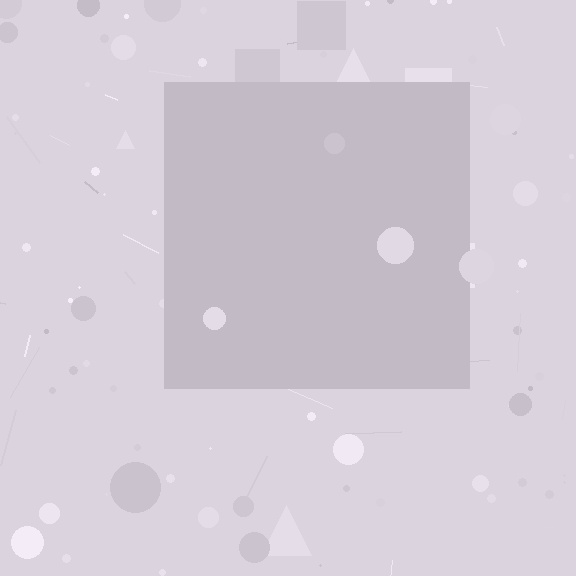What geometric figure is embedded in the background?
A square is embedded in the background.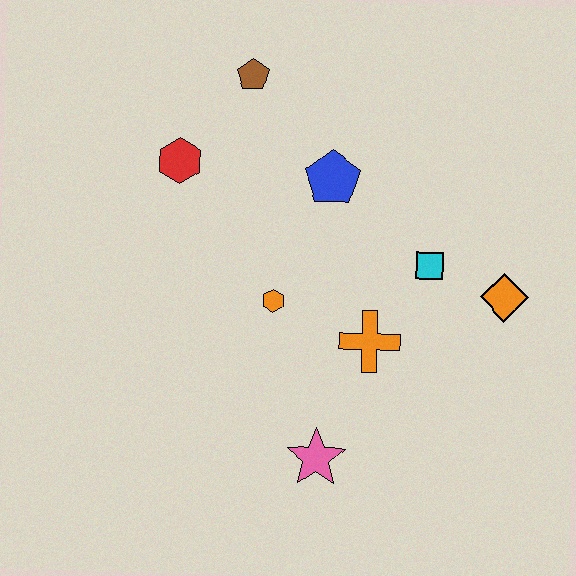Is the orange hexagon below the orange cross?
No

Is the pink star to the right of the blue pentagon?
No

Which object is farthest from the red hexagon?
The orange diamond is farthest from the red hexagon.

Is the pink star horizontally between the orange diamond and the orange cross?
No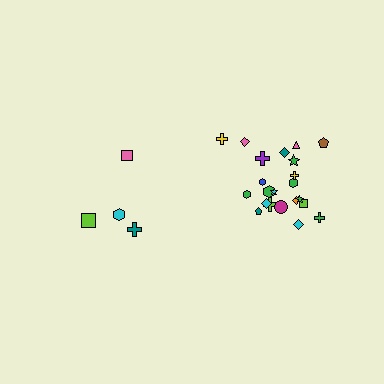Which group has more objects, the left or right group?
The right group.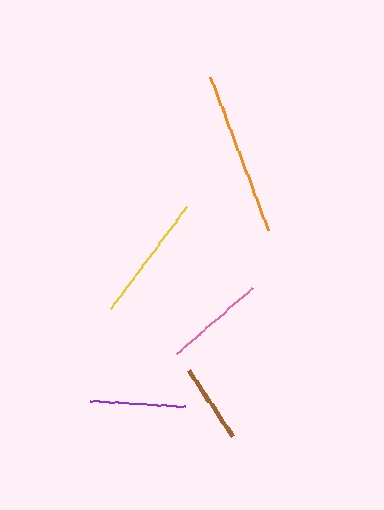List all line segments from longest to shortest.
From longest to shortest: orange, yellow, pink, purple, brown.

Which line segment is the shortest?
The brown line is the shortest at approximately 80 pixels.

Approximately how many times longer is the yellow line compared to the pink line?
The yellow line is approximately 1.3 times the length of the pink line.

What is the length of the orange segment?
The orange segment is approximately 163 pixels long.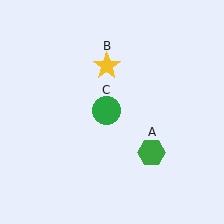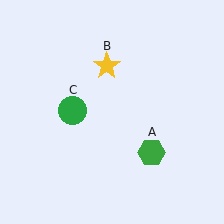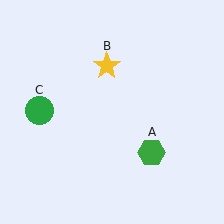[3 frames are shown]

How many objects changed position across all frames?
1 object changed position: green circle (object C).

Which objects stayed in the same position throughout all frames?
Green hexagon (object A) and yellow star (object B) remained stationary.